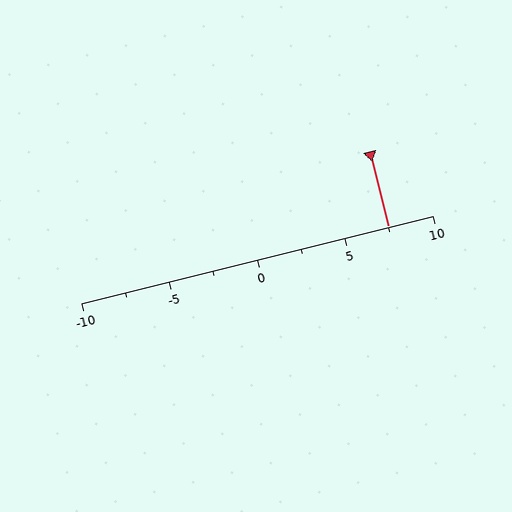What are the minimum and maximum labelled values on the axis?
The axis runs from -10 to 10.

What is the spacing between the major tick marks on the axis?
The major ticks are spaced 5 apart.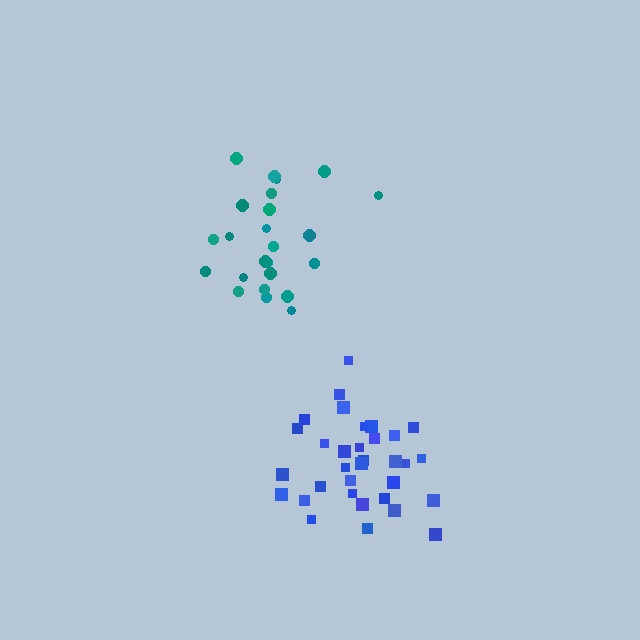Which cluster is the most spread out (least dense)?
Teal.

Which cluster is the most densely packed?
Blue.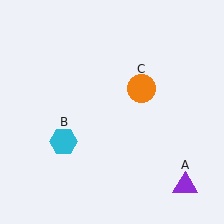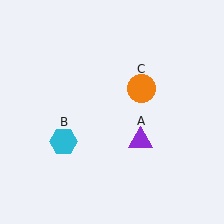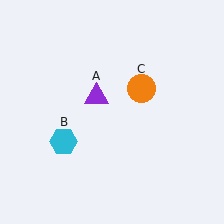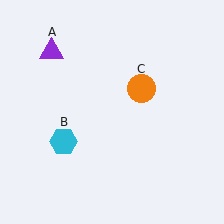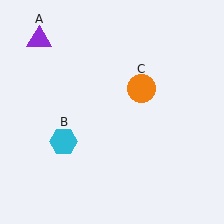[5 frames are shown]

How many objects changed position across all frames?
1 object changed position: purple triangle (object A).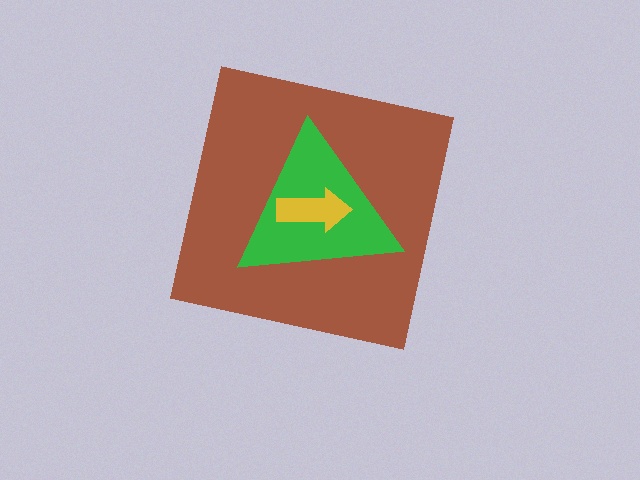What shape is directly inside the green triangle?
The yellow arrow.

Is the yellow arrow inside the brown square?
Yes.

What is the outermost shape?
The brown square.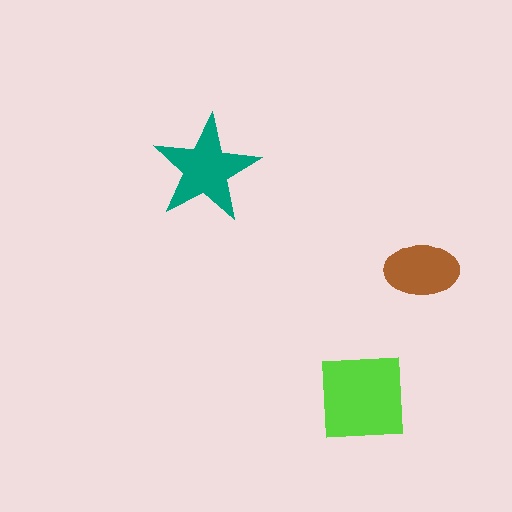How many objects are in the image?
There are 3 objects in the image.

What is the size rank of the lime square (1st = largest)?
1st.